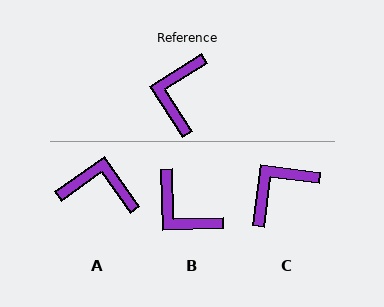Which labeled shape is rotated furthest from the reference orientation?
A, about 87 degrees away.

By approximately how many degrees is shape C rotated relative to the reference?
Approximately 40 degrees clockwise.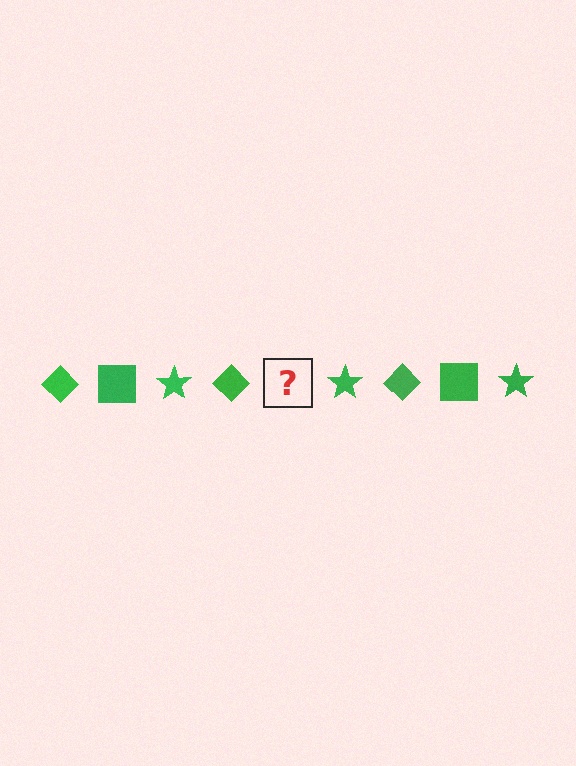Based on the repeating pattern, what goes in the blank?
The blank should be a green square.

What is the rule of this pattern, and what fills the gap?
The rule is that the pattern cycles through diamond, square, star shapes in green. The gap should be filled with a green square.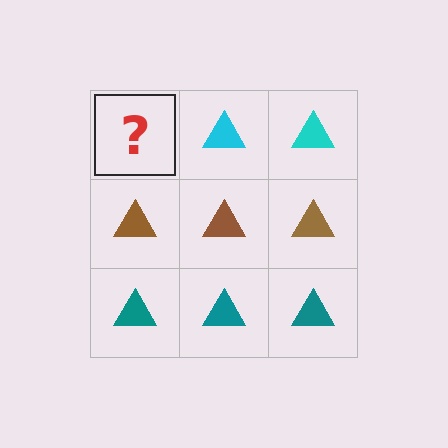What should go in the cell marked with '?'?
The missing cell should contain a cyan triangle.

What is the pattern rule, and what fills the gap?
The rule is that each row has a consistent color. The gap should be filled with a cyan triangle.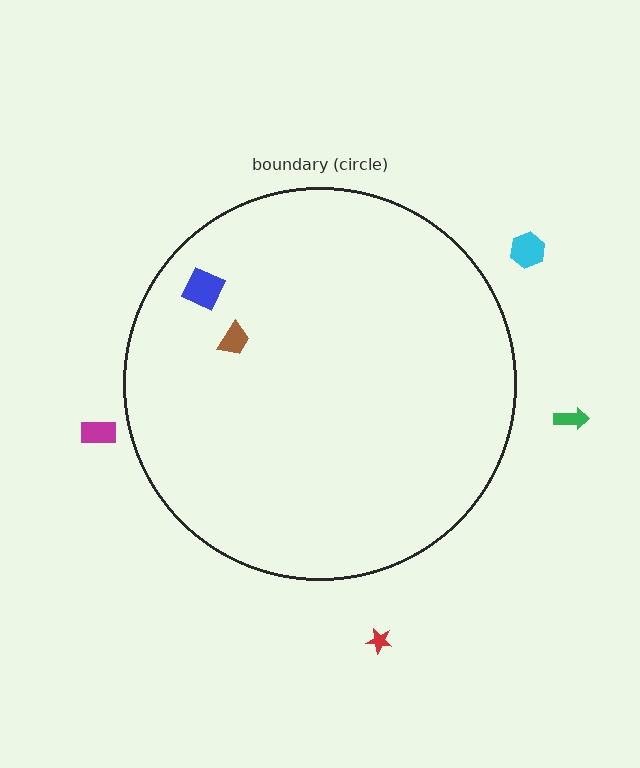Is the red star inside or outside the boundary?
Outside.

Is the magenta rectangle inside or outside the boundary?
Outside.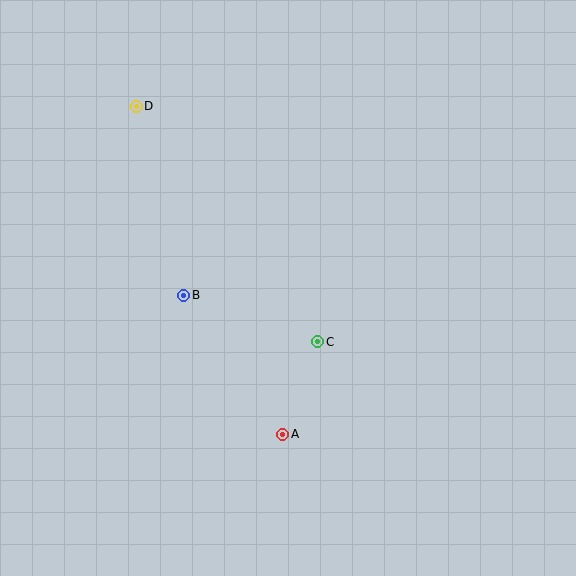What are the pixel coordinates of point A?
Point A is at (283, 434).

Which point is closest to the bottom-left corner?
Point A is closest to the bottom-left corner.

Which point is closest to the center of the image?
Point C at (318, 342) is closest to the center.